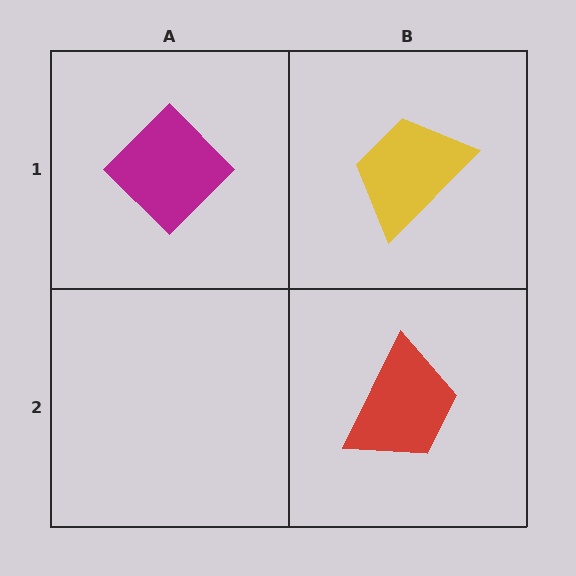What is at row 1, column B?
A yellow trapezoid.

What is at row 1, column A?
A magenta diamond.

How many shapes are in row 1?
2 shapes.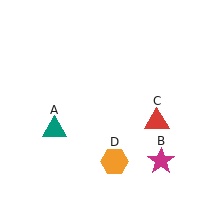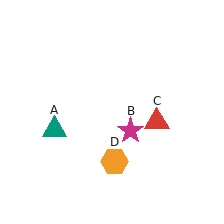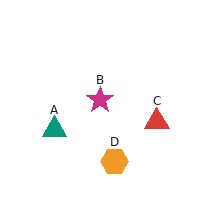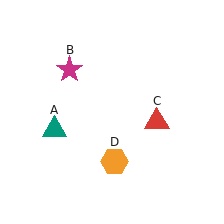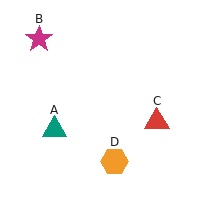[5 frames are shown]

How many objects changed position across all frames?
1 object changed position: magenta star (object B).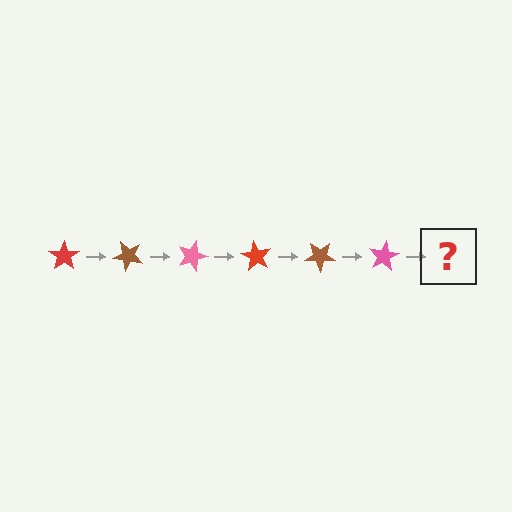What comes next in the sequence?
The next element should be a red star, rotated 270 degrees from the start.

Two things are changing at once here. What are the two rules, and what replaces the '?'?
The two rules are that it rotates 45 degrees each step and the color cycles through red, brown, and pink. The '?' should be a red star, rotated 270 degrees from the start.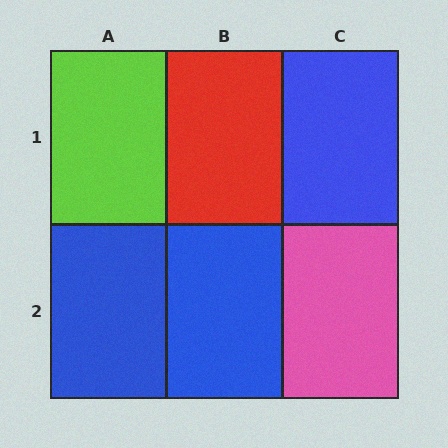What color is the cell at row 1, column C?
Blue.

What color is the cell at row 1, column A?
Lime.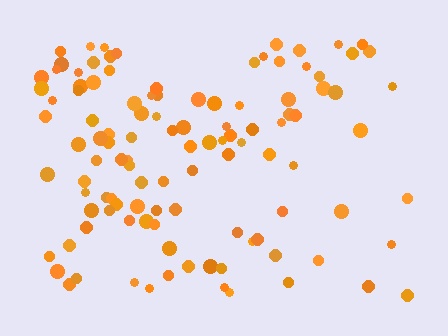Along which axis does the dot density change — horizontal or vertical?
Horizontal.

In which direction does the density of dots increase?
From right to left, with the left side densest.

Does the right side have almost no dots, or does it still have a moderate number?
Still a moderate number, just noticeably fewer than the left.